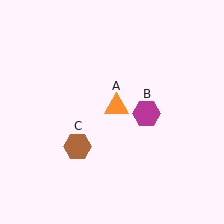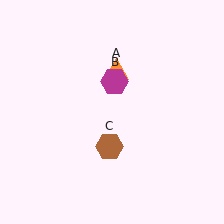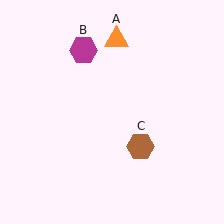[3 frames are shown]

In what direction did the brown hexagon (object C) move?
The brown hexagon (object C) moved right.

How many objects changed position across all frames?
3 objects changed position: orange triangle (object A), magenta hexagon (object B), brown hexagon (object C).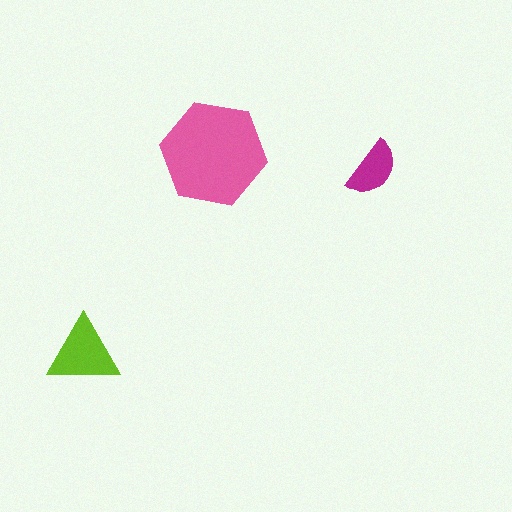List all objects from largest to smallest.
The pink hexagon, the lime triangle, the magenta semicircle.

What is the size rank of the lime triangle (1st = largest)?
2nd.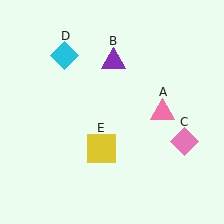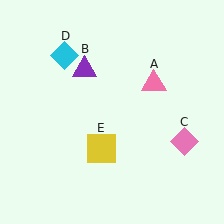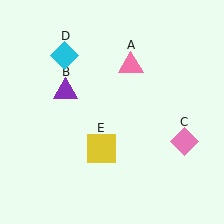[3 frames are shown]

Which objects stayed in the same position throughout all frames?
Pink diamond (object C) and cyan diamond (object D) and yellow square (object E) remained stationary.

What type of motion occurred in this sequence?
The pink triangle (object A), purple triangle (object B) rotated counterclockwise around the center of the scene.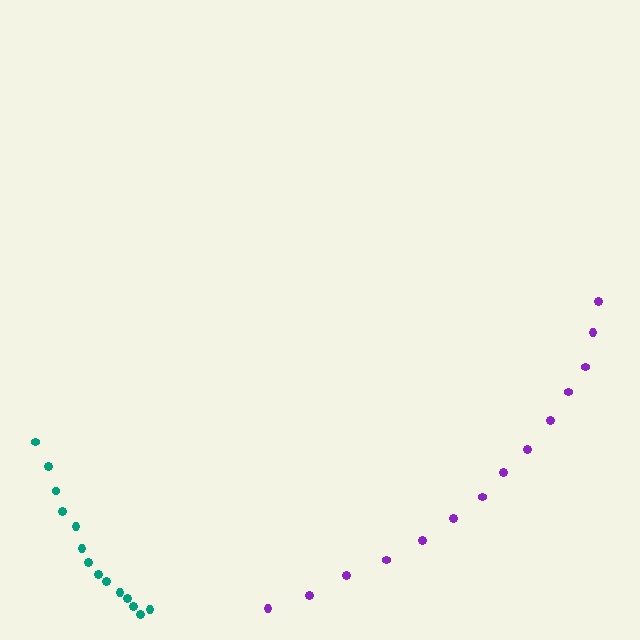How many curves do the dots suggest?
There are 2 distinct paths.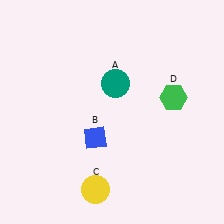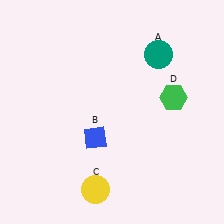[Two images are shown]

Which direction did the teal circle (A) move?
The teal circle (A) moved right.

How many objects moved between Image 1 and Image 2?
1 object moved between the two images.